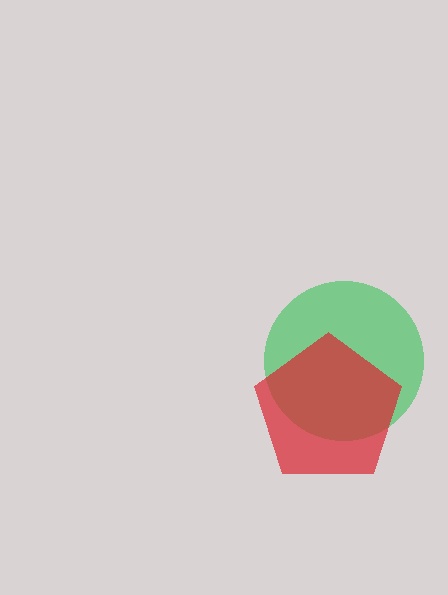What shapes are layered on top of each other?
The layered shapes are: a green circle, a red pentagon.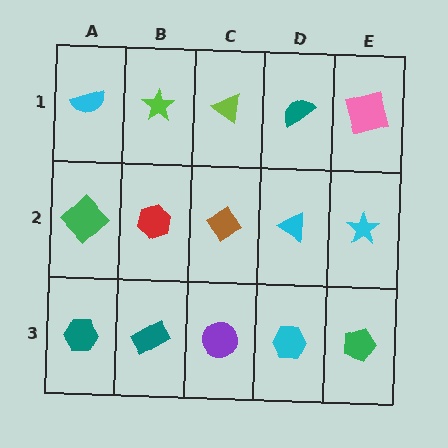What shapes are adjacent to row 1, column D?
A cyan triangle (row 2, column D), a lime triangle (row 1, column C), a pink square (row 1, column E).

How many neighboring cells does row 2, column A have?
3.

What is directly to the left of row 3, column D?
A purple circle.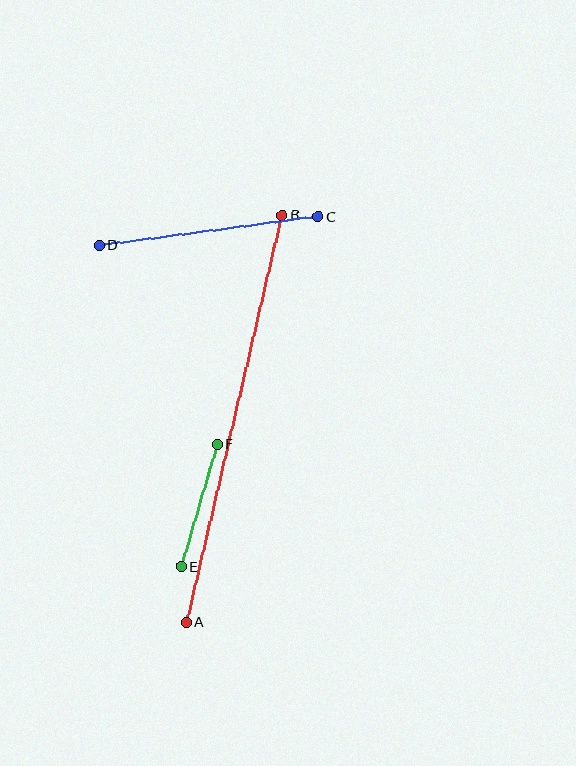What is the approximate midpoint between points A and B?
The midpoint is at approximately (234, 418) pixels.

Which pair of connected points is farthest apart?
Points A and B are farthest apart.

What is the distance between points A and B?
The distance is approximately 418 pixels.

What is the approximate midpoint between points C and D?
The midpoint is at approximately (209, 231) pixels.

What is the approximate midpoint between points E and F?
The midpoint is at approximately (199, 505) pixels.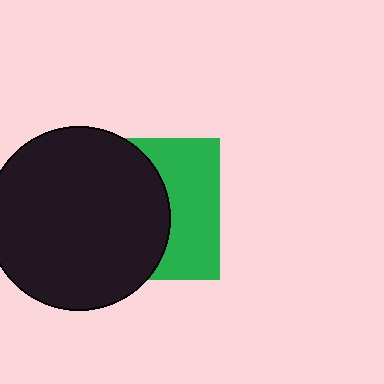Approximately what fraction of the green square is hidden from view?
Roughly 58% of the green square is hidden behind the black circle.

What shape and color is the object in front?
The object in front is a black circle.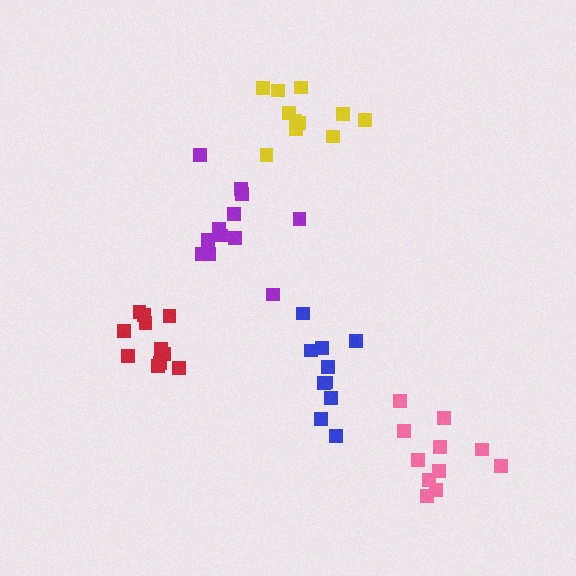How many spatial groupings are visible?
There are 5 spatial groupings.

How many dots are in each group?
Group 1: 11 dots, Group 2: 11 dots, Group 3: 12 dots, Group 4: 11 dots, Group 5: 10 dots (55 total).